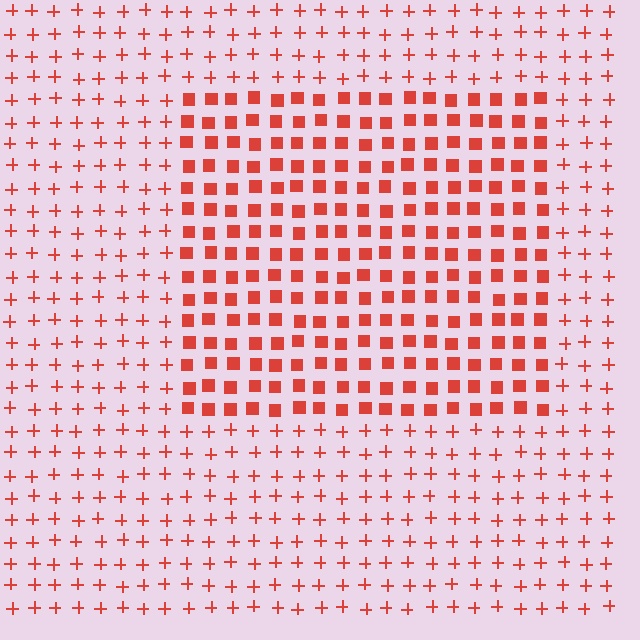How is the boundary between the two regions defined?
The boundary is defined by a change in element shape: squares inside vs. plus signs outside. All elements share the same color and spacing.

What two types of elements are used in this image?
The image uses squares inside the rectangle region and plus signs outside it.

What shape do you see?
I see a rectangle.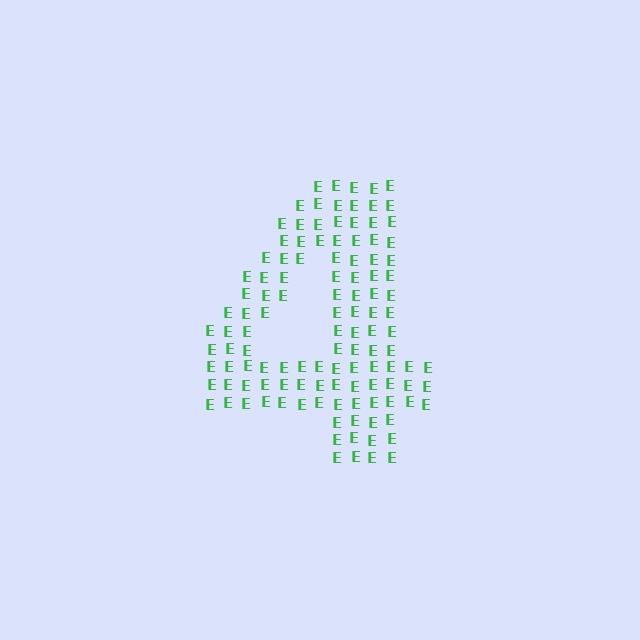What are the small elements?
The small elements are letter E's.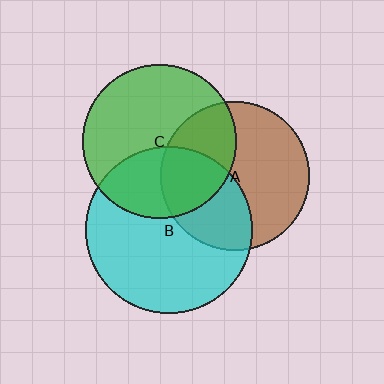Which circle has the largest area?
Circle B (cyan).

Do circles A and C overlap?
Yes.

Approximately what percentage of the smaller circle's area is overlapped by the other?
Approximately 35%.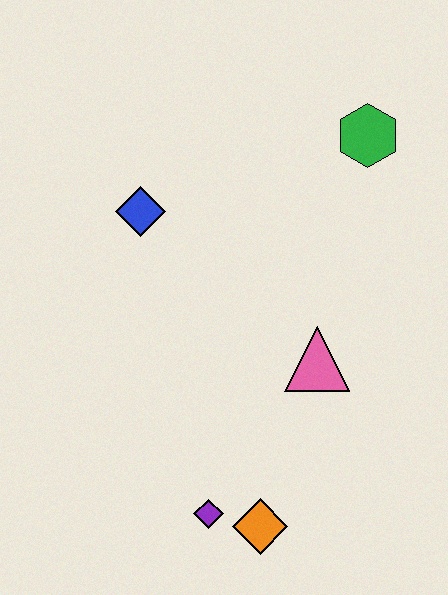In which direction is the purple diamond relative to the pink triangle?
The purple diamond is below the pink triangle.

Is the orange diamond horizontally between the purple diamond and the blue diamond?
No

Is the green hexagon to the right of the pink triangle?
Yes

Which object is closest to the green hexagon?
The pink triangle is closest to the green hexagon.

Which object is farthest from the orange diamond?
The green hexagon is farthest from the orange diamond.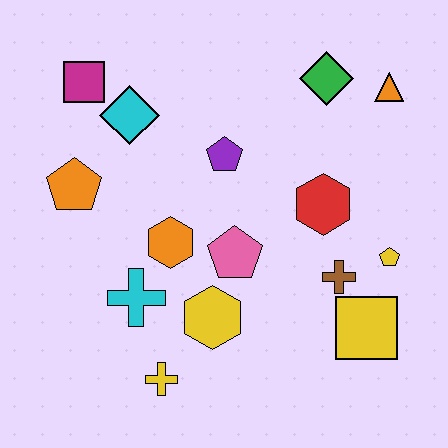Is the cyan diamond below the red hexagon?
No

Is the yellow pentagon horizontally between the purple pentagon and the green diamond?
No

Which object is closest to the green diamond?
The orange triangle is closest to the green diamond.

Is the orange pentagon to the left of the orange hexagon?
Yes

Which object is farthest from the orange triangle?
The yellow cross is farthest from the orange triangle.